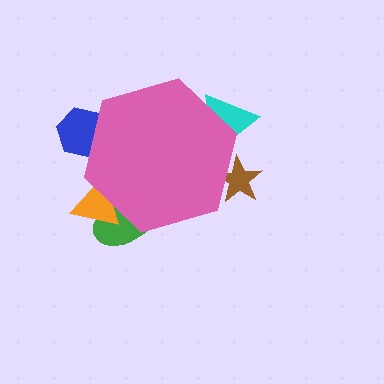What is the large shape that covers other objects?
A pink hexagon.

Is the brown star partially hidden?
Yes, the brown star is partially hidden behind the pink hexagon.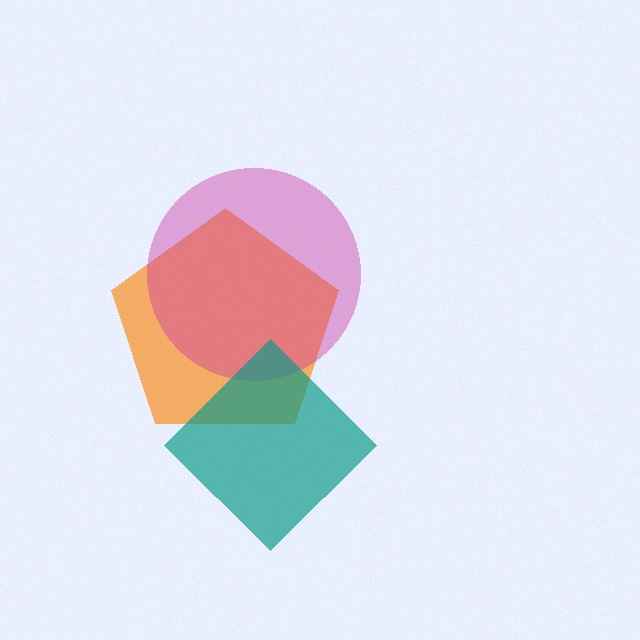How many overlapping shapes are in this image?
There are 3 overlapping shapes in the image.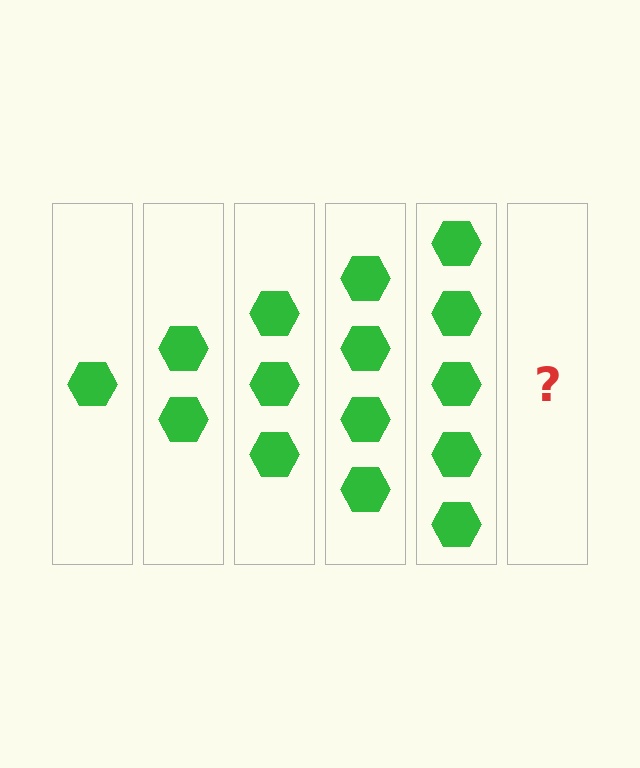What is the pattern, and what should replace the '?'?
The pattern is that each step adds one more hexagon. The '?' should be 6 hexagons.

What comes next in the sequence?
The next element should be 6 hexagons.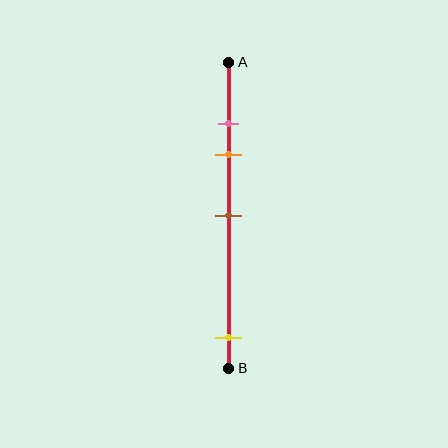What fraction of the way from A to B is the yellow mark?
The yellow mark is approximately 90% (0.9) of the way from A to B.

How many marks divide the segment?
There are 4 marks dividing the segment.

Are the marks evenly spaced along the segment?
No, the marks are not evenly spaced.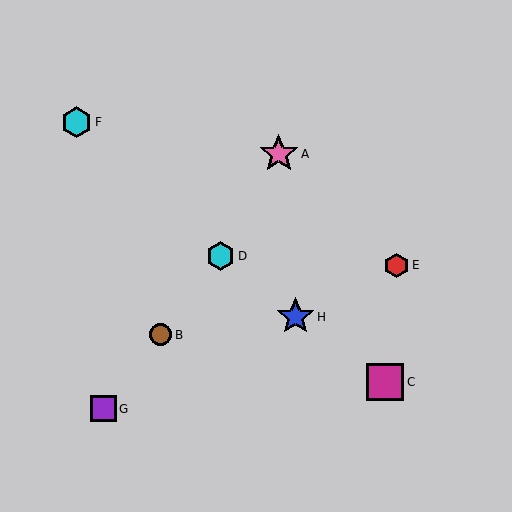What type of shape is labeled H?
Shape H is a blue star.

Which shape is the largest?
The pink star (labeled A) is the largest.